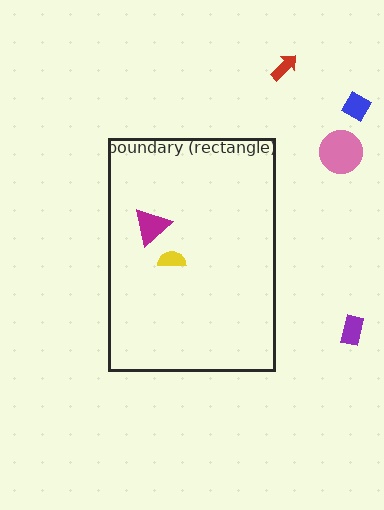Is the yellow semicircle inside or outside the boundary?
Inside.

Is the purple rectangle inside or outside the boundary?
Outside.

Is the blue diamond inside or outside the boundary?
Outside.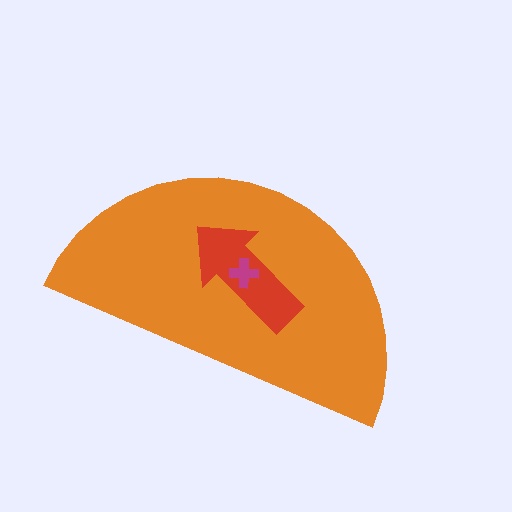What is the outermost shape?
The orange semicircle.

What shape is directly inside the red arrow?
The magenta cross.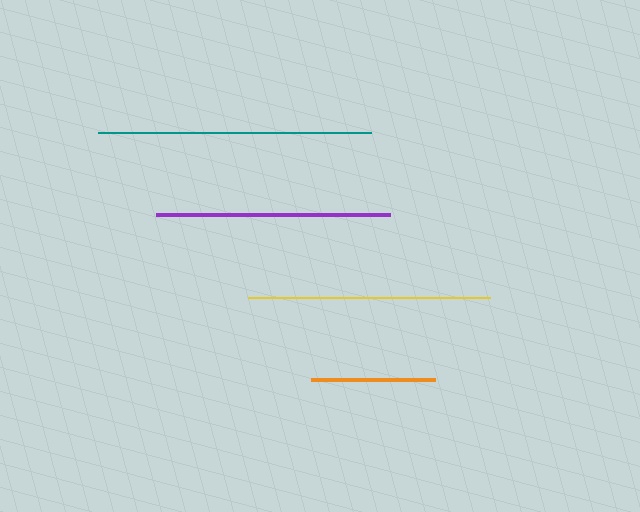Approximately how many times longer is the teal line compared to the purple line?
The teal line is approximately 1.2 times the length of the purple line.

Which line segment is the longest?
The teal line is the longest at approximately 273 pixels.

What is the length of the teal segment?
The teal segment is approximately 273 pixels long.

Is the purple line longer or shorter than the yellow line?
The yellow line is longer than the purple line.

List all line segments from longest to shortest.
From longest to shortest: teal, yellow, purple, orange.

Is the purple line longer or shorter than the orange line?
The purple line is longer than the orange line.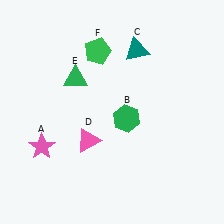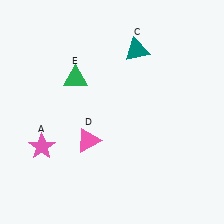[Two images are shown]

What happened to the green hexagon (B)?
The green hexagon (B) was removed in Image 2. It was in the bottom-right area of Image 1.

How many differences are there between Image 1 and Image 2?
There are 2 differences between the two images.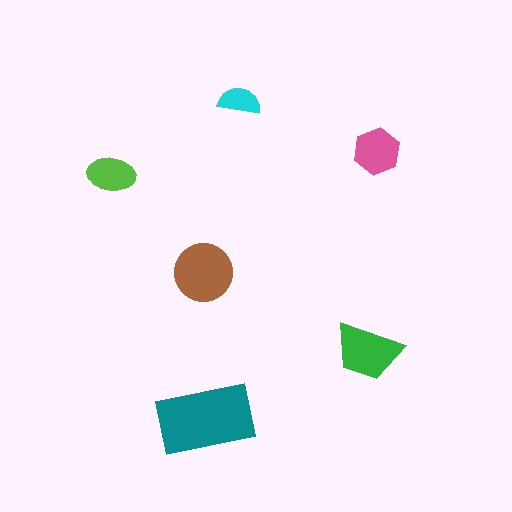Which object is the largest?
The teal rectangle.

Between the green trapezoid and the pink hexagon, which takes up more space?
The green trapezoid.